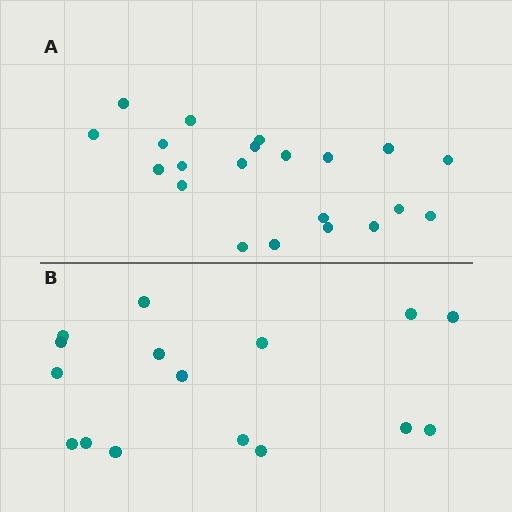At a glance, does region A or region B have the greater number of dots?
Region A (the top region) has more dots.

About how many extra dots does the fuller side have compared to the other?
Region A has about 5 more dots than region B.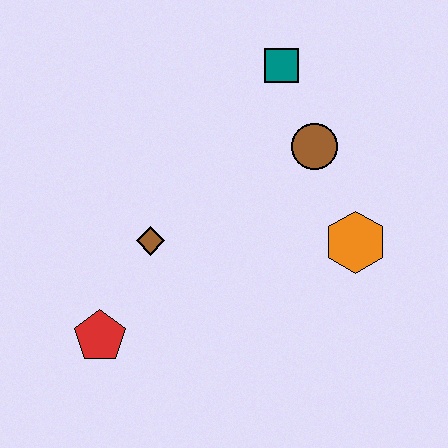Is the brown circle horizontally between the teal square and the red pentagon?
No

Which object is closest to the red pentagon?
The brown diamond is closest to the red pentagon.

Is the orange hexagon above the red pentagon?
Yes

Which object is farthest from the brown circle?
The red pentagon is farthest from the brown circle.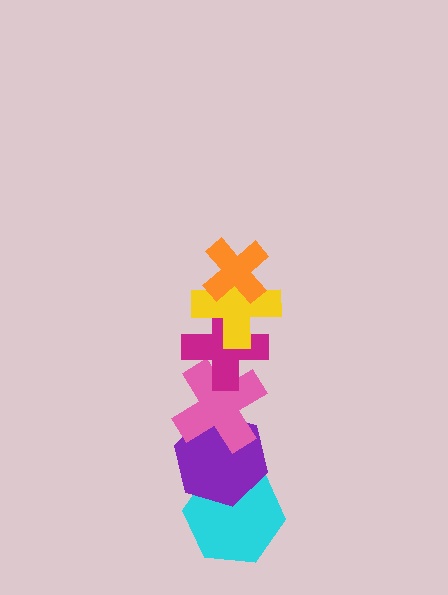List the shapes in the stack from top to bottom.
From top to bottom: the orange cross, the yellow cross, the magenta cross, the pink cross, the purple hexagon, the cyan hexagon.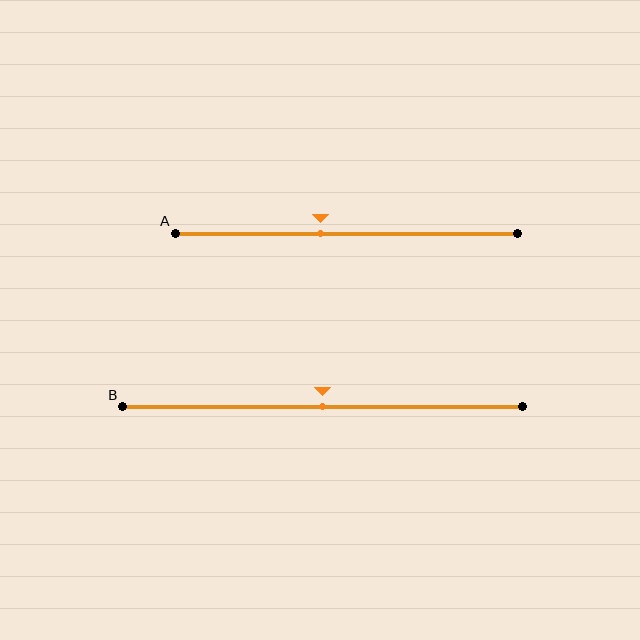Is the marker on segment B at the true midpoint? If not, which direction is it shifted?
Yes, the marker on segment B is at the true midpoint.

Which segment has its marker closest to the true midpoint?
Segment B has its marker closest to the true midpoint.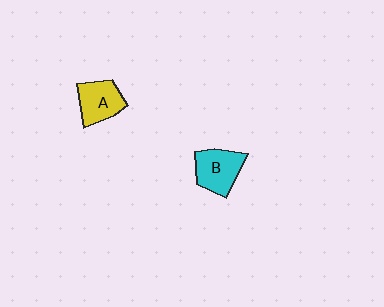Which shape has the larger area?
Shape B (cyan).